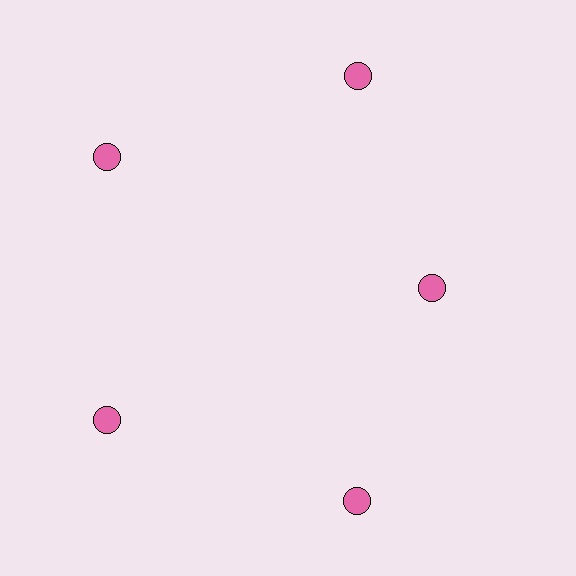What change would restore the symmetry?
The symmetry would be restored by moving it outward, back onto the ring so that all 5 circles sit at equal angles and equal distance from the center.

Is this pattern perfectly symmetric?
No. The 5 pink circles are arranged in a ring, but one element near the 3 o'clock position is pulled inward toward the center, breaking the 5-fold rotational symmetry.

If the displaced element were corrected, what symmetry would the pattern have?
It would have 5-fold rotational symmetry — the pattern would map onto itself every 72 degrees.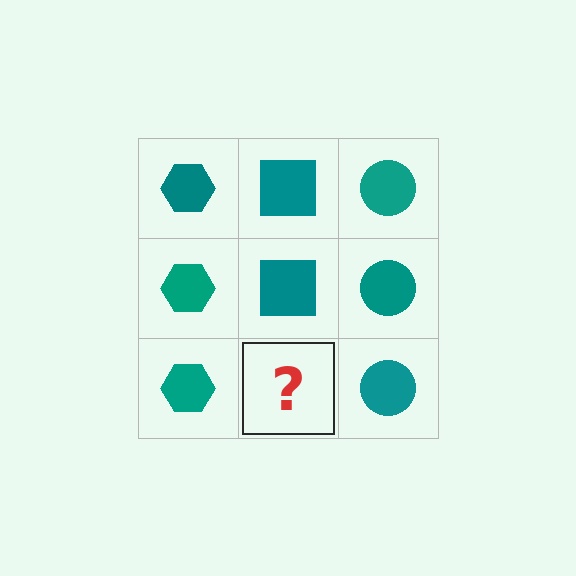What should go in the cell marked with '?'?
The missing cell should contain a teal square.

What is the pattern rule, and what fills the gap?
The rule is that each column has a consistent shape. The gap should be filled with a teal square.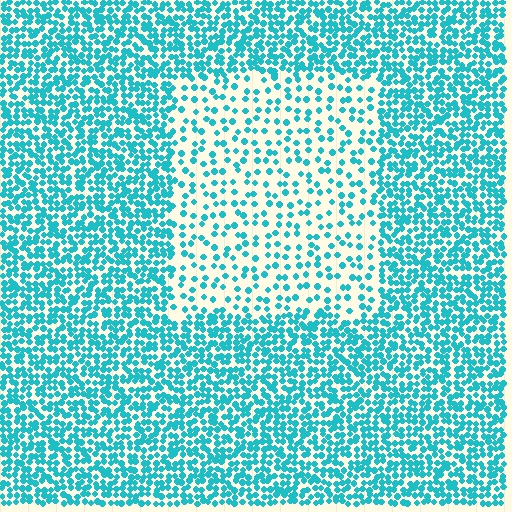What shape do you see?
I see a rectangle.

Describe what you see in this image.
The image contains small cyan elements arranged at two different densities. A rectangle-shaped region is visible where the elements are less densely packed than the surrounding area.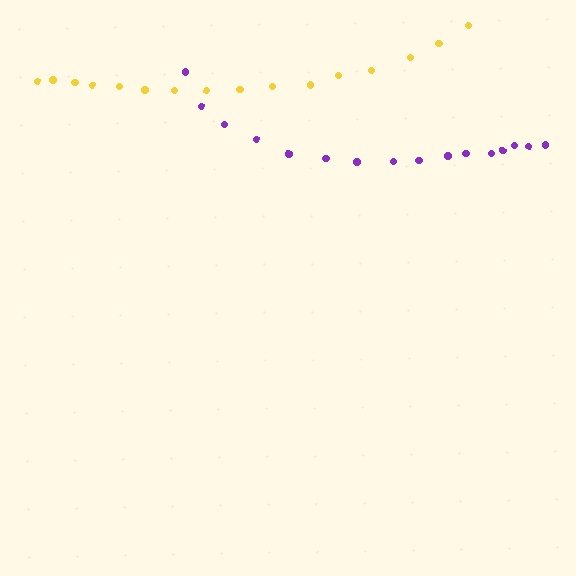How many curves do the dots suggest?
There are 2 distinct paths.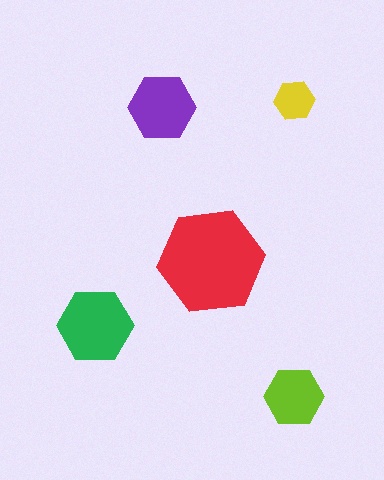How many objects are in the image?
There are 5 objects in the image.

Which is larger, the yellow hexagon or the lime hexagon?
The lime one.